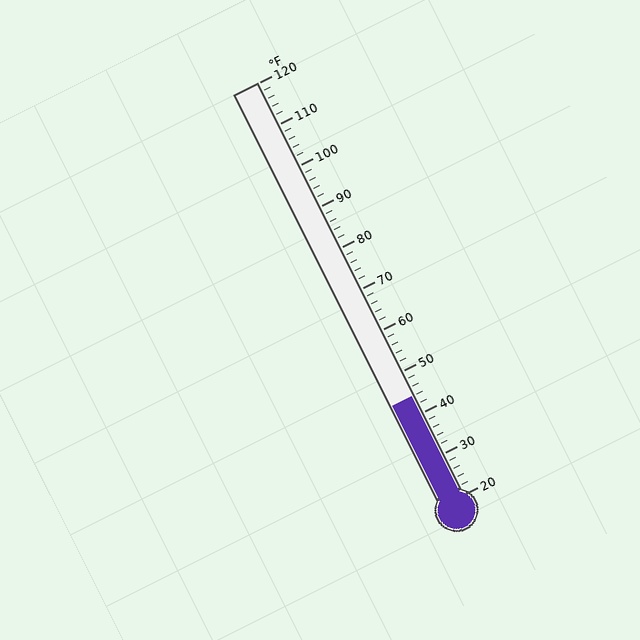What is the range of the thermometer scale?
The thermometer scale ranges from 20°F to 120°F.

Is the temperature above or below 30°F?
The temperature is above 30°F.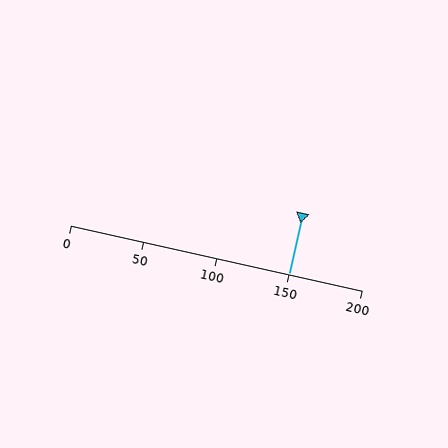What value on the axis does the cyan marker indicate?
The marker indicates approximately 150.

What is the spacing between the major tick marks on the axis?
The major ticks are spaced 50 apart.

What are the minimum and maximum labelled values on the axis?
The axis runs from 0 to 200.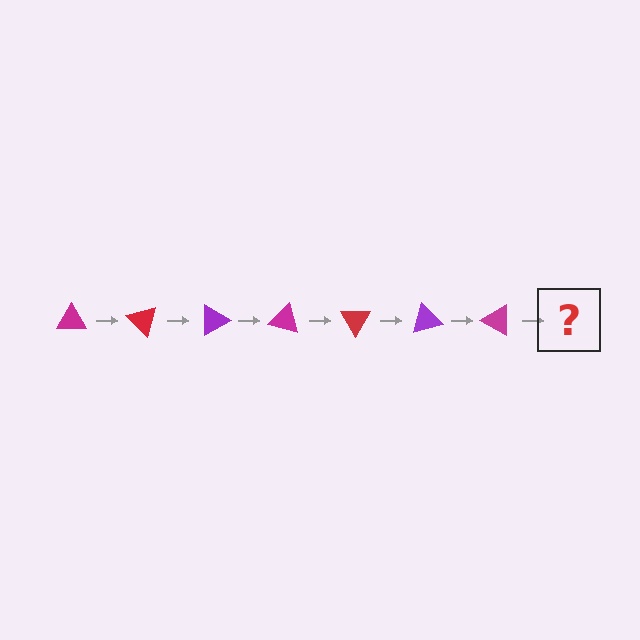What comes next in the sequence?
The next element should be a red triangle, rotated 315 degrees from the start.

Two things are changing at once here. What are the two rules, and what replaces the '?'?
The two rules are that it rotates 45 degrees each step and the color cycles through magenta, red, and purple. The '?' should be a red triangle, rotated 315 degrees from the start.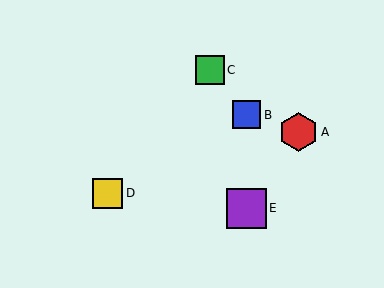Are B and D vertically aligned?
No, B is at x≈247 and D is at x≈107.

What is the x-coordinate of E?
Object E is at x≈247.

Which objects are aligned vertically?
Objects B, E are aligned vertically.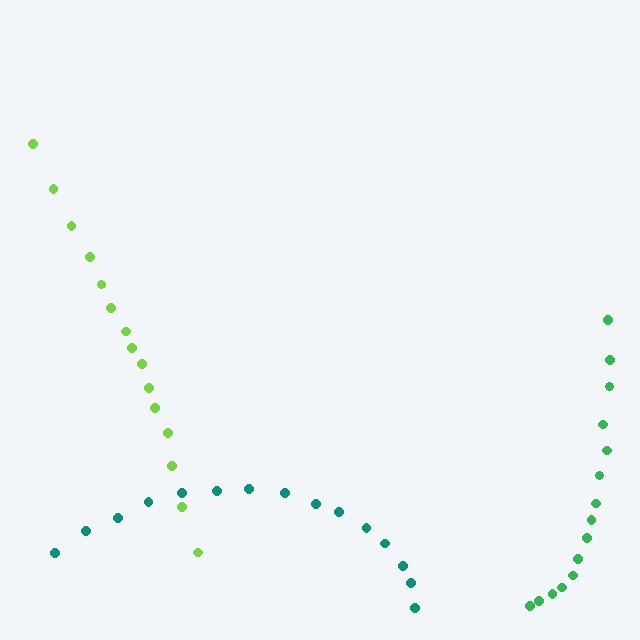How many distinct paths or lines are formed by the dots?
There are 3 distinct paths.